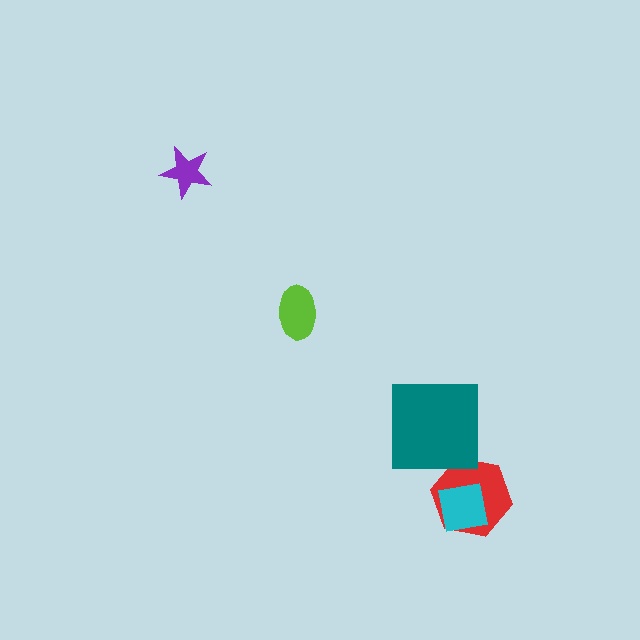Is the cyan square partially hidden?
No, no other shape covers it.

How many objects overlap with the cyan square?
1 object overlaps with the cyan square.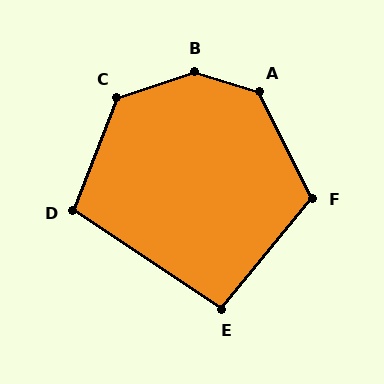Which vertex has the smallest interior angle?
E, at approximately 96 degrees.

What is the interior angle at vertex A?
Approximately 134 degrees (obtuse).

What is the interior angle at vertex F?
Approximately 114 degrees (obtuse).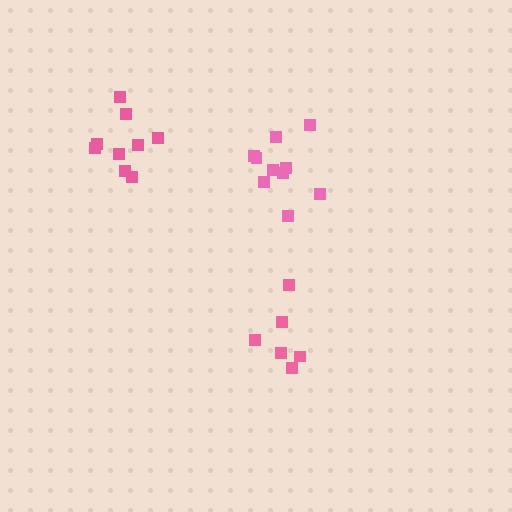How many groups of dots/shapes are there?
There are 3 groups.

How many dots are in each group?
Group 1: 9 dots, Group 2: 6 dots, Group 3: 10 dots (25 total).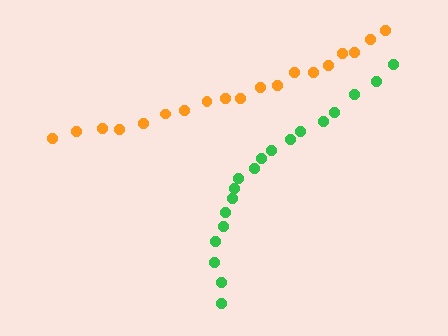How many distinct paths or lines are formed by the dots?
There are 2 distinct paths.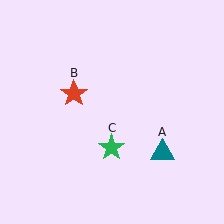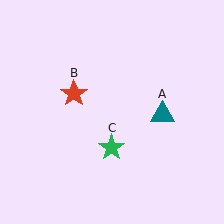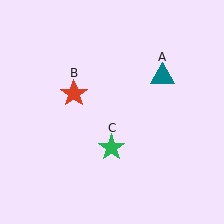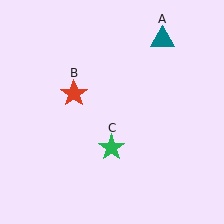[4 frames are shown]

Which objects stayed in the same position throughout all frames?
Red star (object B) and green star (object C) remained stationary.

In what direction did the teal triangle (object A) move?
The teal triangle (object A) moved up.